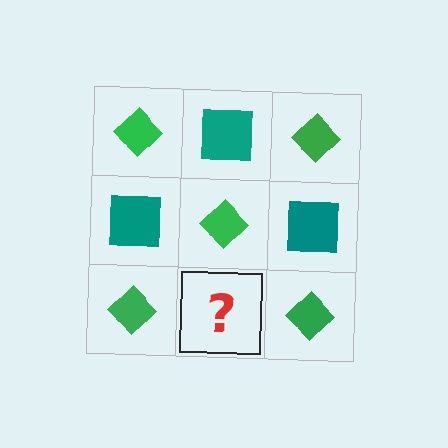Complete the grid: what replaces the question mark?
The question mark should be replaced with a teal square.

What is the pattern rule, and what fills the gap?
The rule is that it alternates green diamond and teal square in a checkerboard pattern. The gap should be filled with a teal square.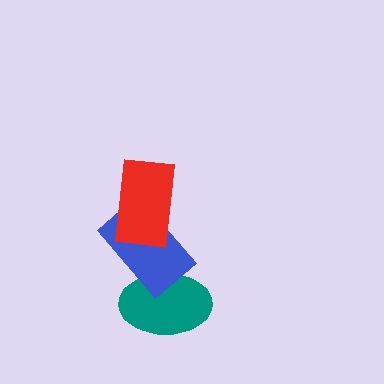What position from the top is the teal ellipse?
The teal ellipse is 3rd from the top.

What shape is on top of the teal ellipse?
The blue rectangle is on top of the teal ellipse.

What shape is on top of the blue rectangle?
The red rectangle is on top of the blue rectangle.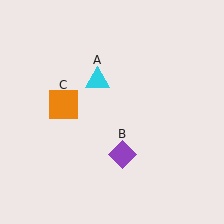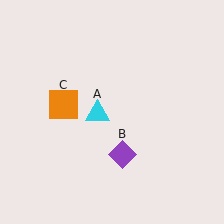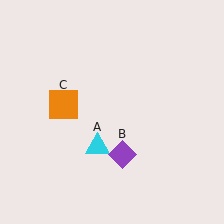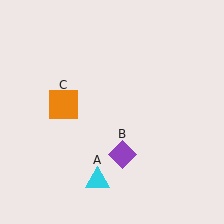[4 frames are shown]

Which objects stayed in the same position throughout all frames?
Purple diamond (object B) and orange square (object C) remained stationary.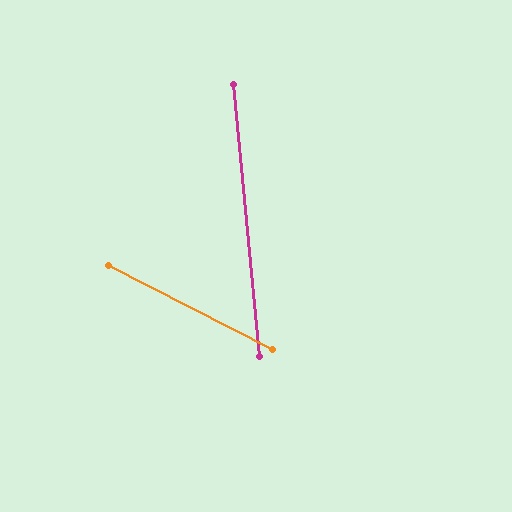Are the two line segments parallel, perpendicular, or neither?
Neither parallel nor perpendicular — they differ by about 57°.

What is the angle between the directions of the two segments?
Approximately 57 degrees.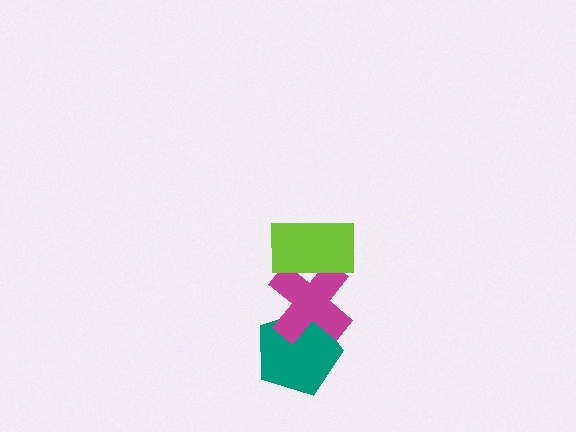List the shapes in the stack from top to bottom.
From top to bottom: the lime rectangle, the magenta cross, the teal pentagon.